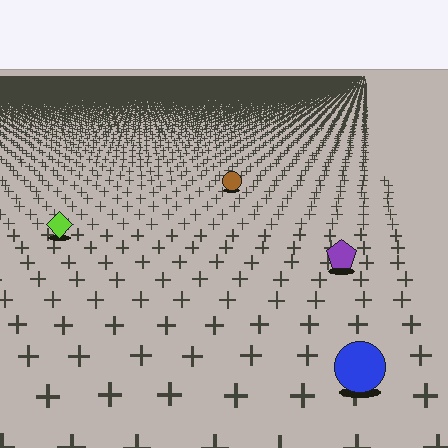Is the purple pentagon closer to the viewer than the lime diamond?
Yes. The purple pentagon is closer — you can tell from the texture gradient: the ground texture is coarser near it.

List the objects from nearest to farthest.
From nearest to farthest: the blue circle, the purple pentagon, the lime diamond, the brown circle.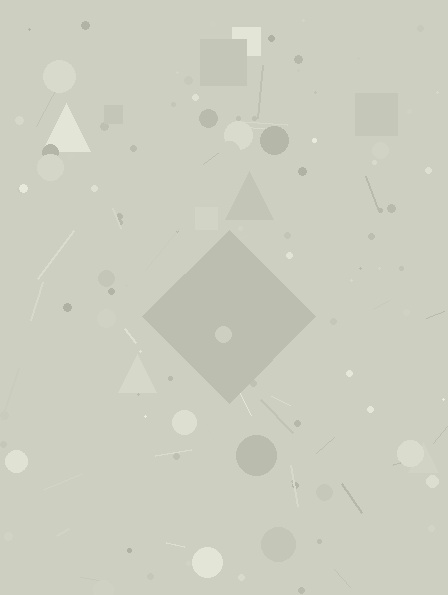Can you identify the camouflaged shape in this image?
The camouflaged shape is a diamond.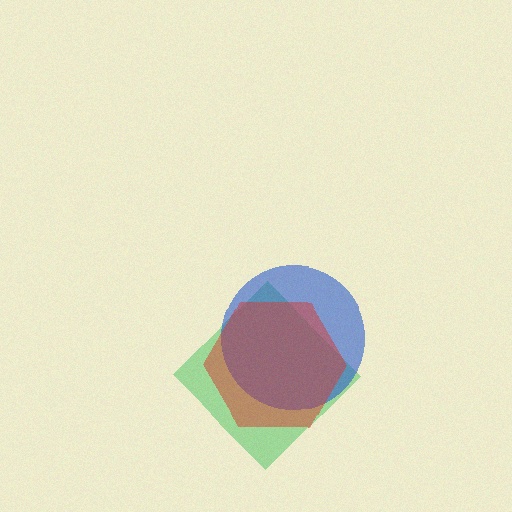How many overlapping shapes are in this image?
There are 3 overlapping shapes in the image.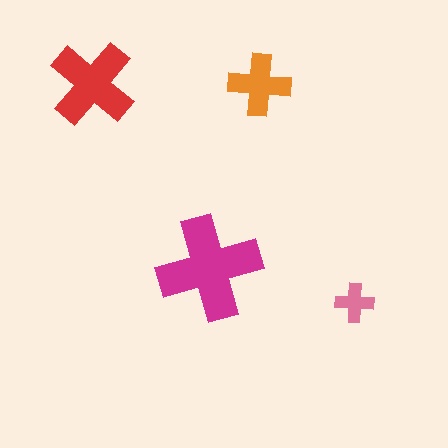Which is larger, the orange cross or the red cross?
The red one.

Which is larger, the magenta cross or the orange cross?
The magenta one.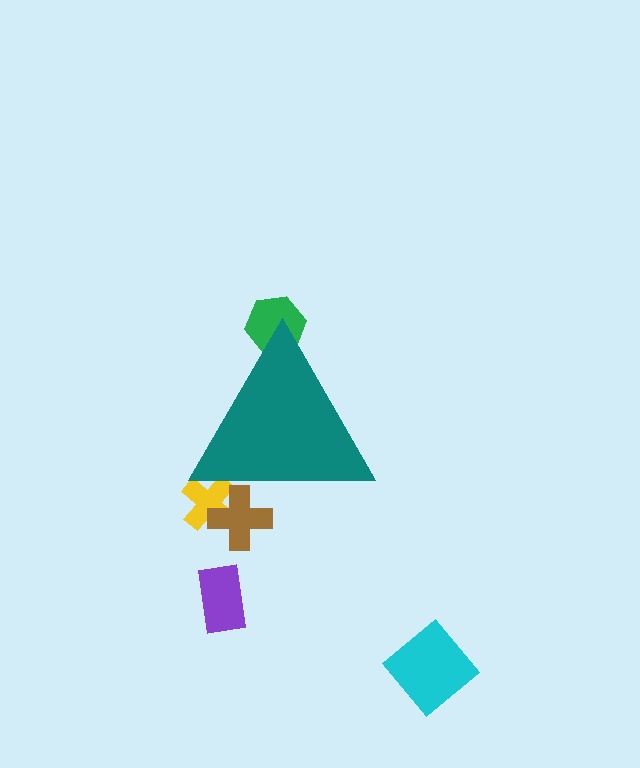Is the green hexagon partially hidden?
Yes, the green hexagon is partially hidden behind the teal triangle.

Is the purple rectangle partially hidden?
No, the purple rectangle is fully visible.